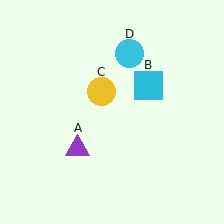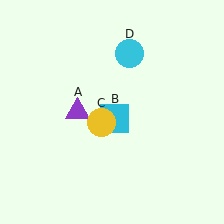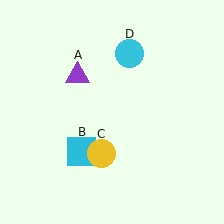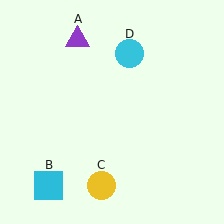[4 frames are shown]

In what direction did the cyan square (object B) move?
The cyan square (object B) moved down and to the left.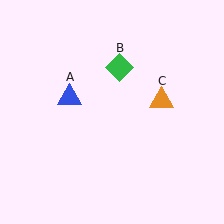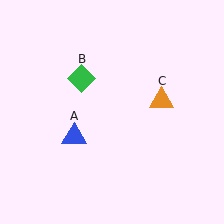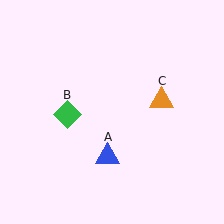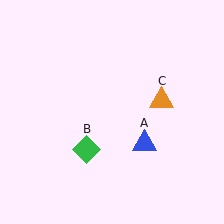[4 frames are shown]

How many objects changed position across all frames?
2 objects changed position: blue triangle (object A), green diamond (object B).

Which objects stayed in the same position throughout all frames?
Orange triangle (object C) remained stationary.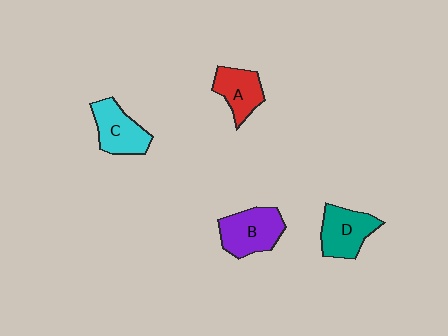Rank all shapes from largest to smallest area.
From largest to smallest: B (purple), D (teal), C (cyan), A (red).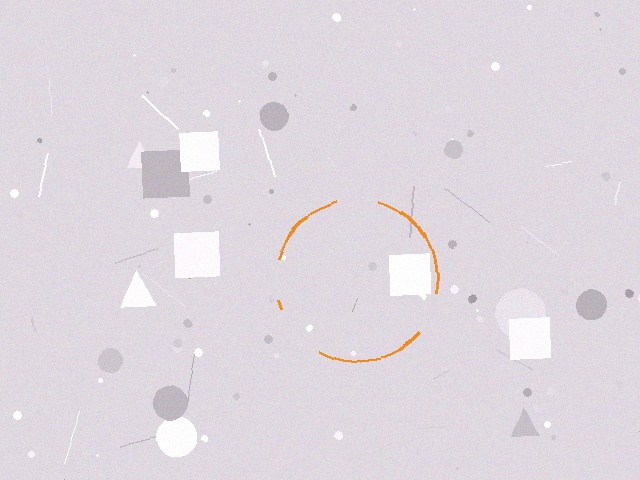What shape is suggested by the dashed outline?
The dashed outline suggests a circle.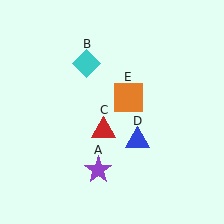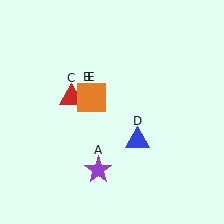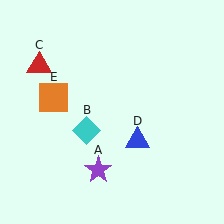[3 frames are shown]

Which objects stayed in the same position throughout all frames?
Purple star (object A) and blue triangle (object D) remained stationary.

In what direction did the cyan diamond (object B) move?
The cyan diamond (object B) moved down.